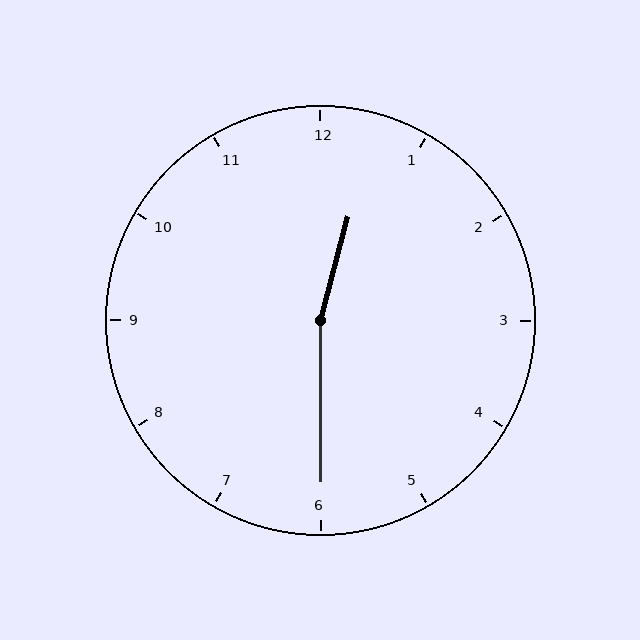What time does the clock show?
12:30.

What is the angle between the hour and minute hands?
Approximately 165 degrees.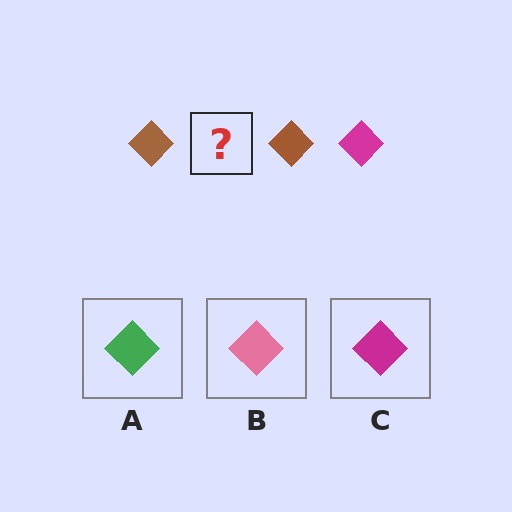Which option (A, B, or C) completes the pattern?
C.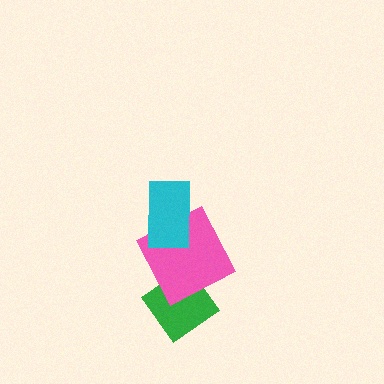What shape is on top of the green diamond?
The pink square is on top of the green diamond.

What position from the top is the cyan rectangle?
The cyan rectangle is 1st from the top.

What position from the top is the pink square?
The pink square is 2nd from the top.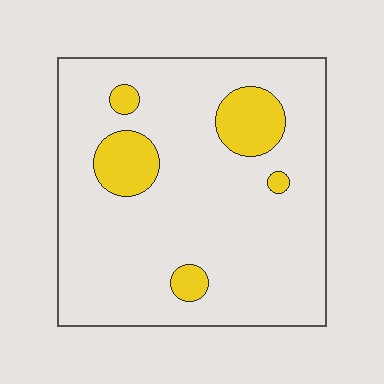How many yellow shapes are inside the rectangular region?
5.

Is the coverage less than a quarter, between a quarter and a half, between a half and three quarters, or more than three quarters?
Less than a quarter.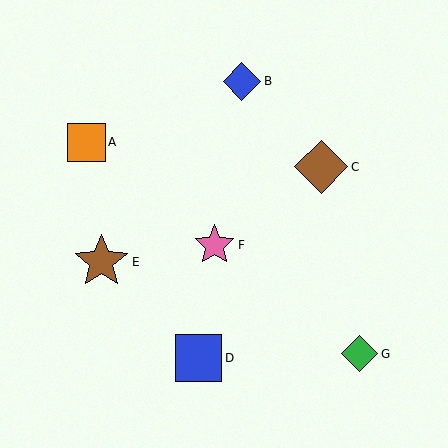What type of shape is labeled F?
Shape F is a pink star.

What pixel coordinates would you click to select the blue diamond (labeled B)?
Click at (242, 81) to select the blue diamond B.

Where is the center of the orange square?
The center of the orange square is at (86, 142).